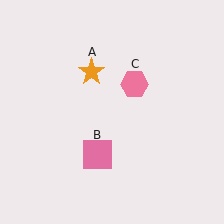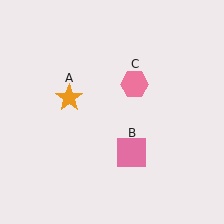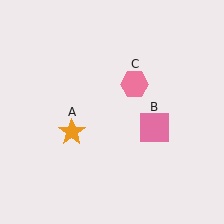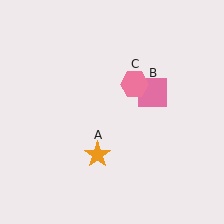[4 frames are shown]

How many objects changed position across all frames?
2 objects changed position: orange star (object A), pink square (object B).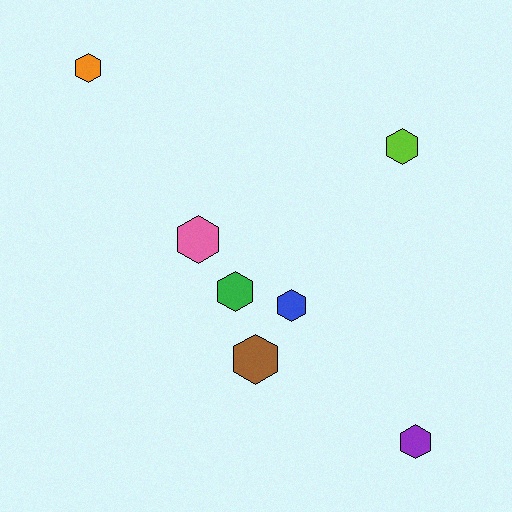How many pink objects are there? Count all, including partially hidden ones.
There is 1 pink object.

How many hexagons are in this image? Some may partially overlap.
There are 7 hexagons.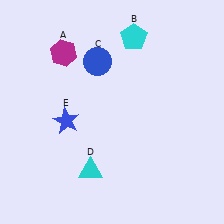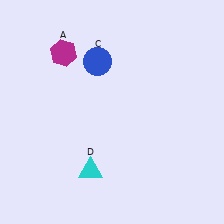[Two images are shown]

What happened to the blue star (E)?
The blue star (E) was removed in Image 2. It was in the bottom-left area of Image 1.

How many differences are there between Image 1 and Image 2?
There are 2 differences between the two images.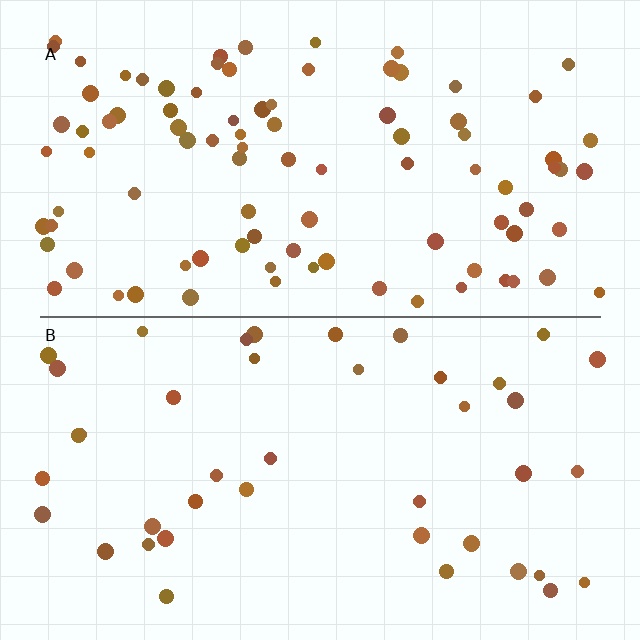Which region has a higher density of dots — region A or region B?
A (the top).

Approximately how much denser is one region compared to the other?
Approximately 2.2× — region A over region B.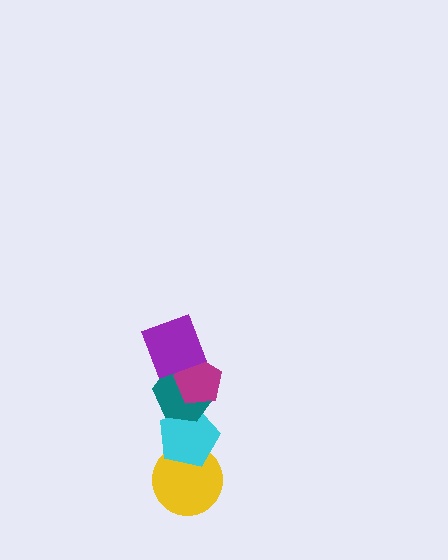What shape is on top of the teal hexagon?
The magenta pentagon is on top of the teal hexagon.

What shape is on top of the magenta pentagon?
The purple square is on top of the magenta pentagon.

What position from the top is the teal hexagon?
The teal hexagon is 3rd from the top.